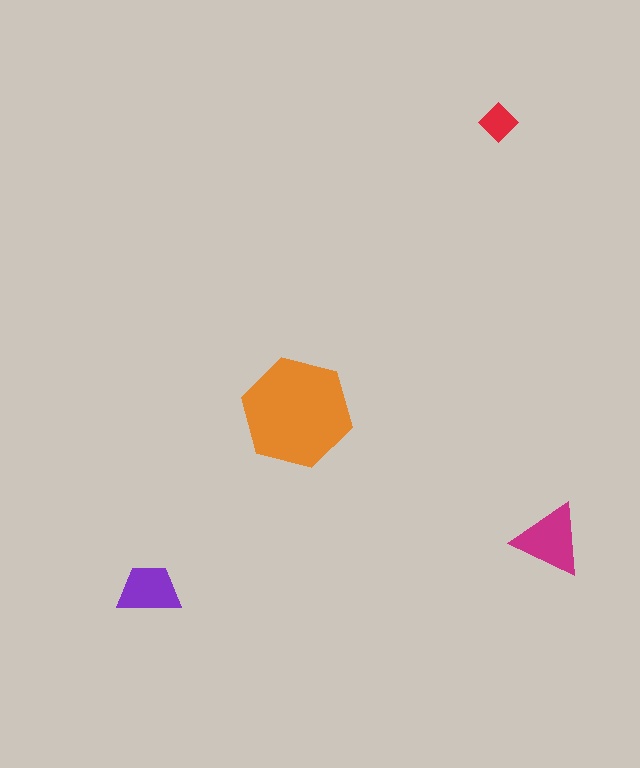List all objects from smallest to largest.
The red diamond, the purple trapezoid, the magenta triangle, the orange hexagon.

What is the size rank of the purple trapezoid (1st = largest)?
3rd.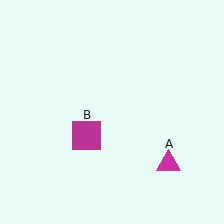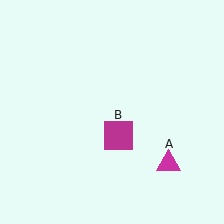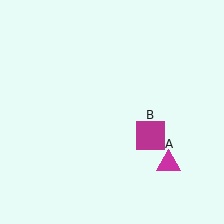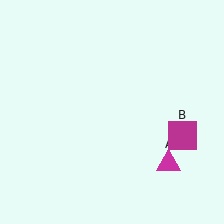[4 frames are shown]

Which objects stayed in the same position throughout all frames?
Magenta triangle (object A) remained stationary.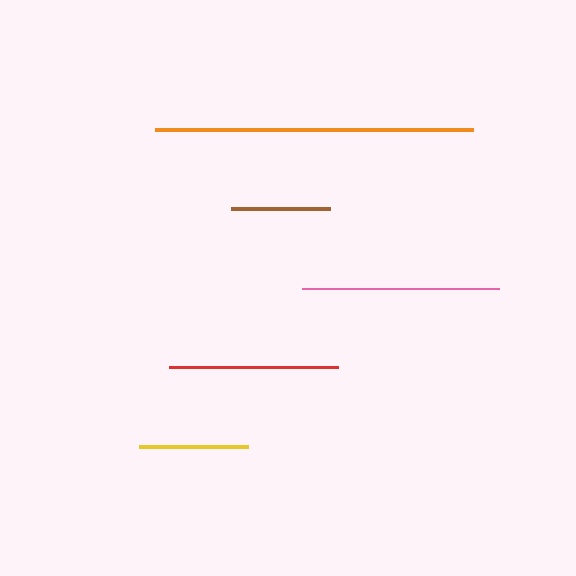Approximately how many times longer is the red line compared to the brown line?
The red line is approximately 1.7 times the length of the brown line.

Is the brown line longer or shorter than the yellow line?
The yellow line is longer than the brown line.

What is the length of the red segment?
The red segment is approximately 168 pixels long.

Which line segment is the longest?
The orange line is the longest at approximately 318 pixels.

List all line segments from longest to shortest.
From longest to shortest: orange, pink, red, yellow, brown.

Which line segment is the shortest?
The brown line is the shortest at approximately 99 pixels.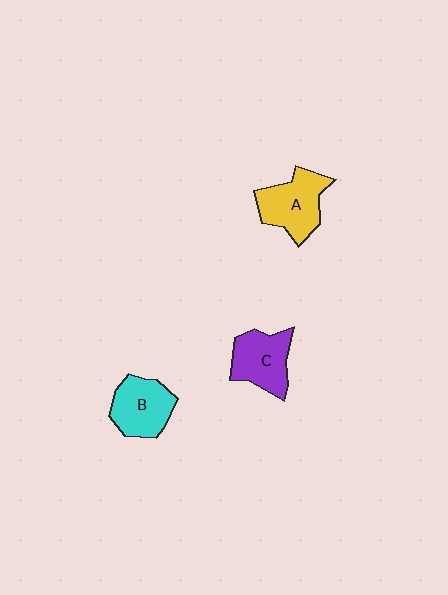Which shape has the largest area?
Shape A (yellow).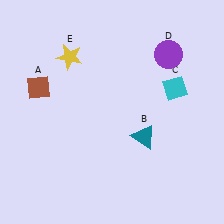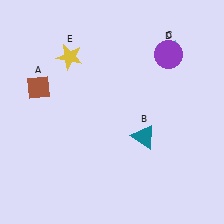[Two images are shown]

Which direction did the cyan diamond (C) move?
The cyan diamond (C) moved up.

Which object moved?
The cyan diamond (C) moved up.